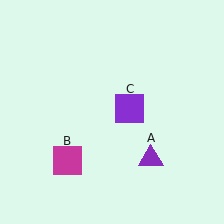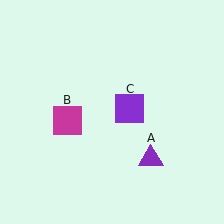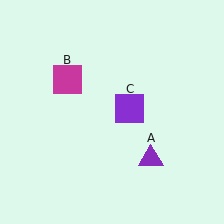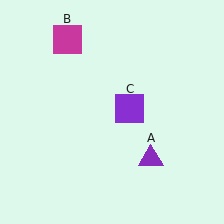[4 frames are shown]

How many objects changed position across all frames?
1 object changed position: magenta square (object B).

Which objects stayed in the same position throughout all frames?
Purple triangle (object A) and purple square (object C) remained stationary.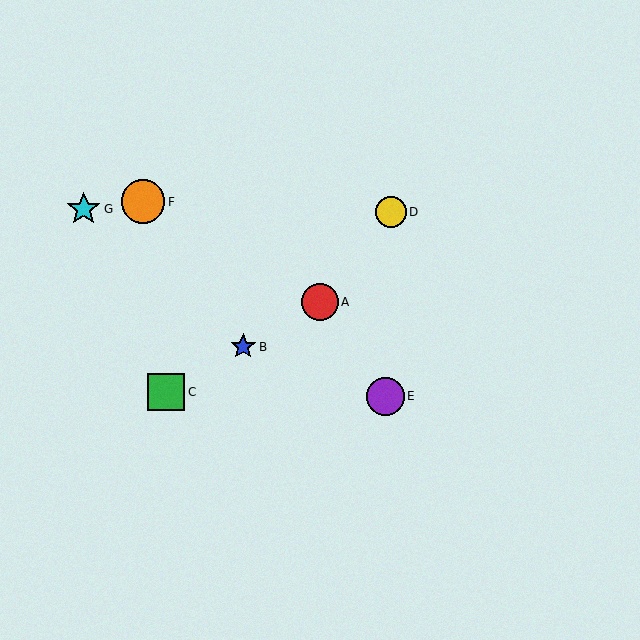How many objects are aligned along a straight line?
3 objects (A, B, C) are aligned along a straight line.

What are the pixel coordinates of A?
Object A is at (320, 302).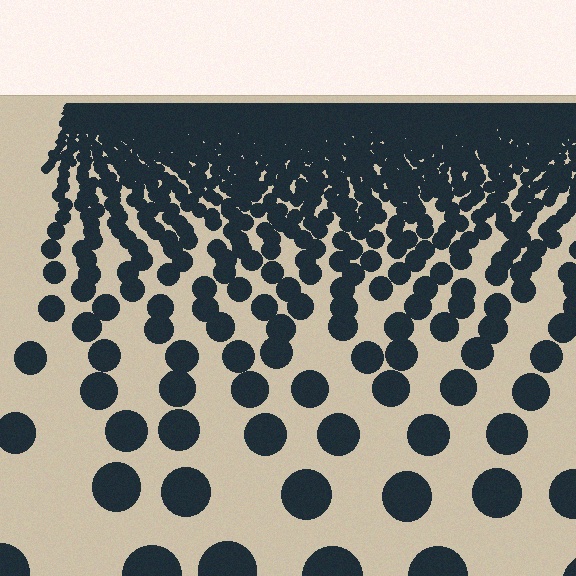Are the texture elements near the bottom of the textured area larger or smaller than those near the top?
Larger. Near the bottom, elements are closer to the viewer and appear at a bigger on-screen size.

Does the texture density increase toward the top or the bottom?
Density increases toward the top.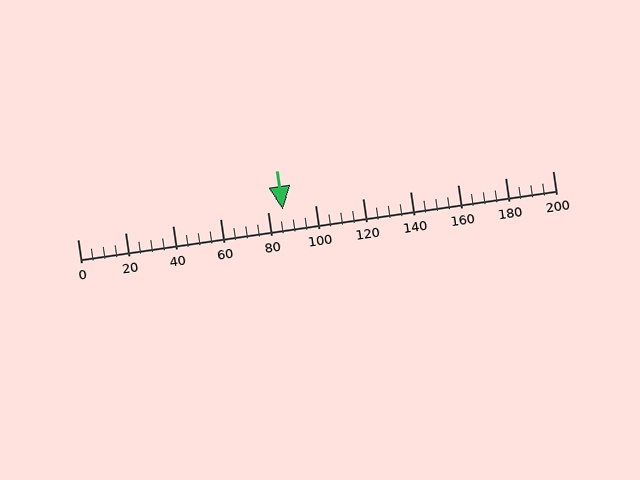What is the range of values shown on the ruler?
The ruler shows values from 0 to 200.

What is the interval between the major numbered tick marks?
The major tick marks are spaced 20 units apart.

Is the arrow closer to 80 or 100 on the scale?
The arrow is closer to 80.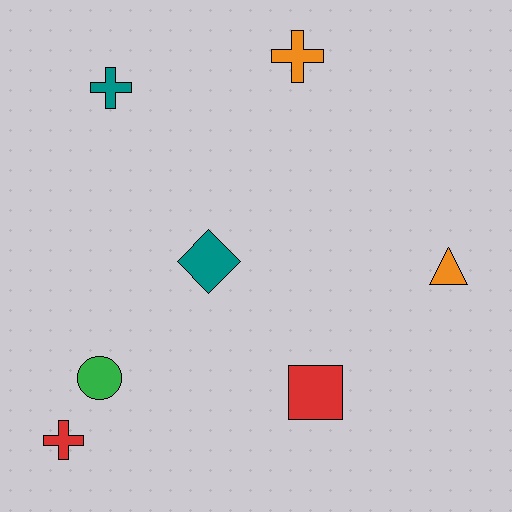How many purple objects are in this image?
There are no purple objects.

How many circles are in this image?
There is 1 circle.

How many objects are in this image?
There are 7 objects.